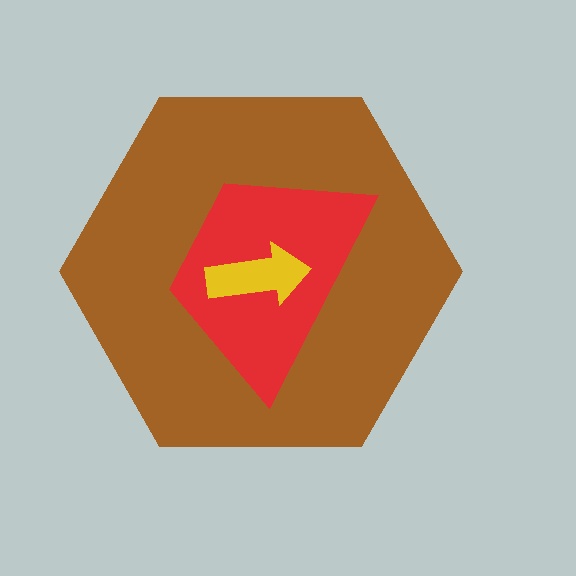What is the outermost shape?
The brown hexagon.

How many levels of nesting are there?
3.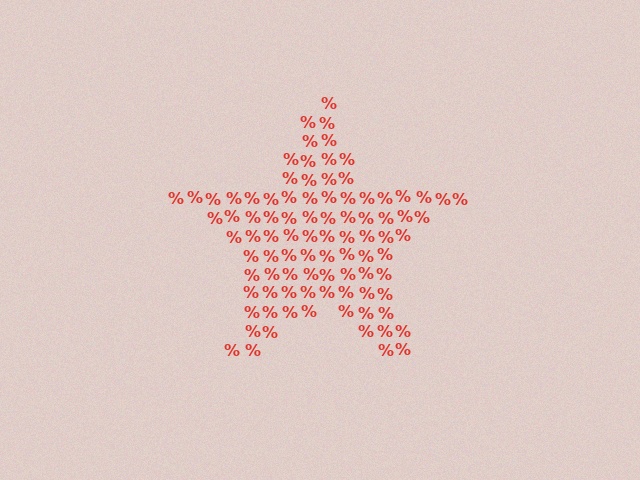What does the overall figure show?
The overall figure shows a star.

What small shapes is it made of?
It is made of small percent signs.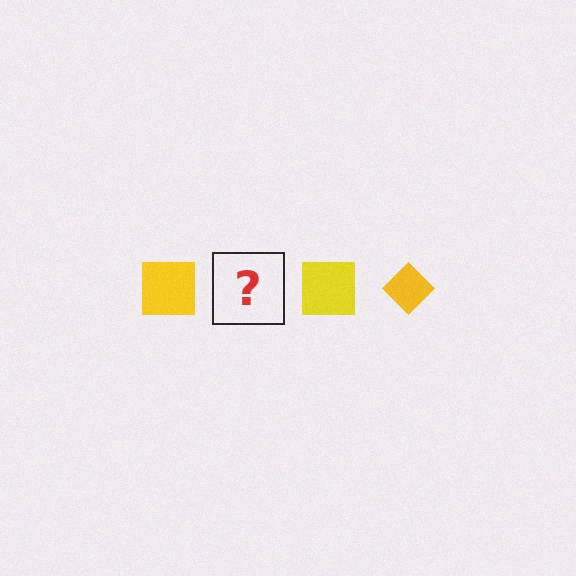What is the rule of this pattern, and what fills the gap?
The rule is that the pattern cycles through square, diamond shapes in yellow. The gap should be filled with a yellow diamond.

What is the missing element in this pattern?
The missing element is a yellow diamond.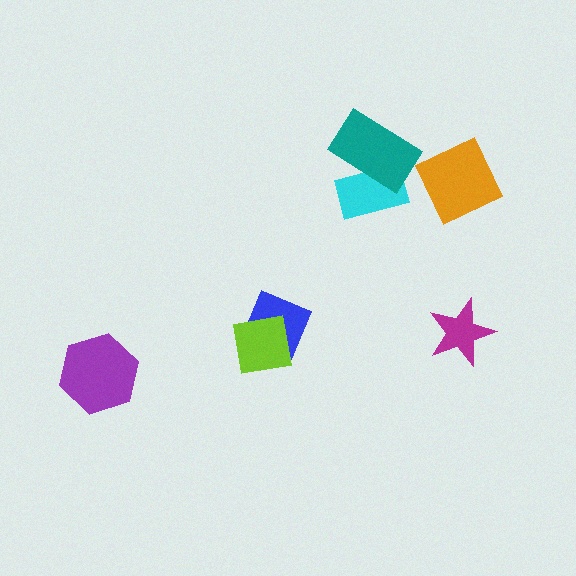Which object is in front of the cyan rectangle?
The teal rectangle is in front of the cyan rectangle.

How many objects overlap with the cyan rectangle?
1 object overlaps with the cyan rectangle.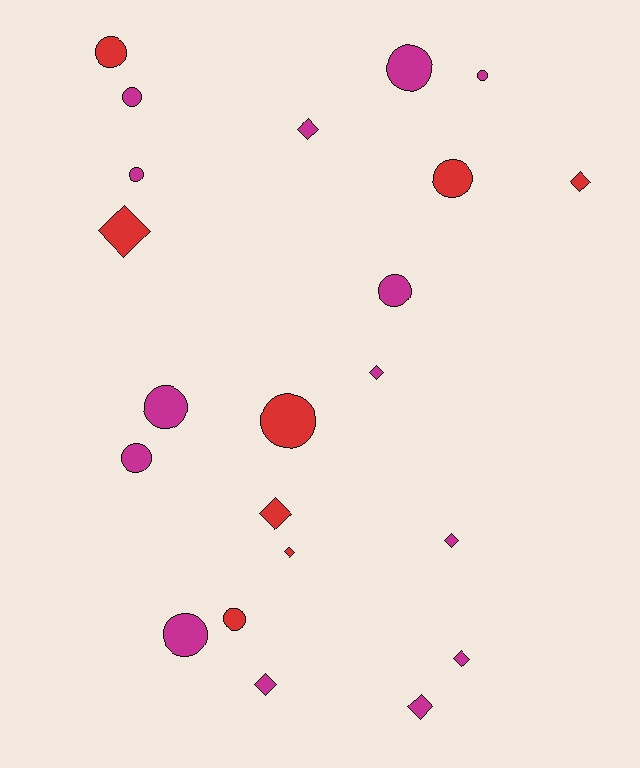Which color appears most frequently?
Magenta, with 14 objects.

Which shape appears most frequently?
Circle, with 12 objects.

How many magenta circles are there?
There are 8 magenta circles.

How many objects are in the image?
There are 22 objects.